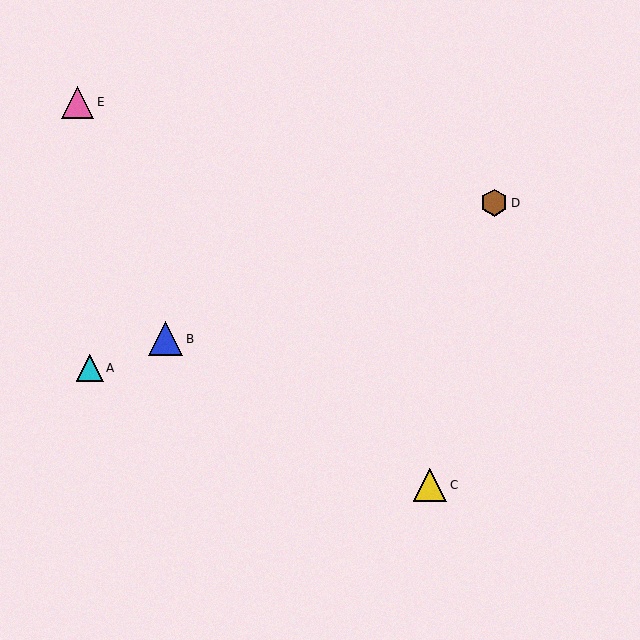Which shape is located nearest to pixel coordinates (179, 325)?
The blue triangle (labeled B) at (165, 339) is nearest to that location.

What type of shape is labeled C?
Shape C is a yellow triangle.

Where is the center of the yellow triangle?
The center of the yellow triangle is at (430, 485).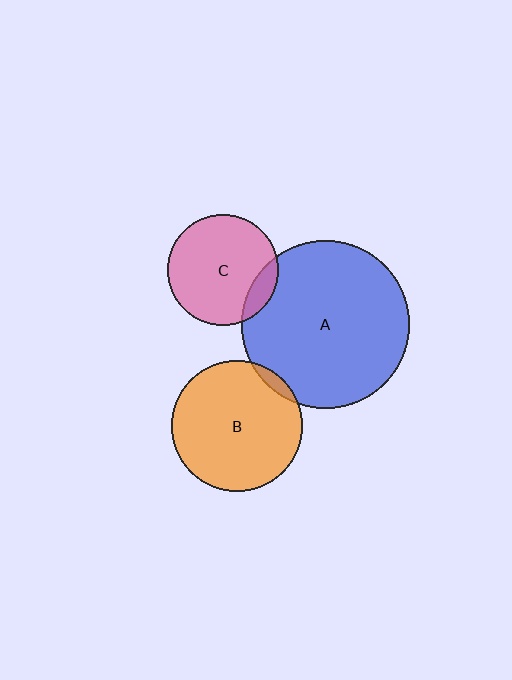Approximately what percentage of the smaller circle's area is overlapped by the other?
Approximately 5%.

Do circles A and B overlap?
Yes.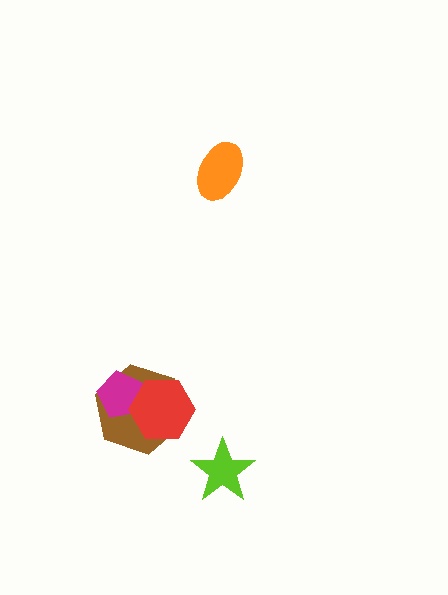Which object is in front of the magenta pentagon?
The red hexagon is in front of the magenta pentagon.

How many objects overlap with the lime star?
0 objects overlap with the lime star.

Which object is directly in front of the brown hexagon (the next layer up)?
The magenta pentagon is directly in front of the brown hexagon.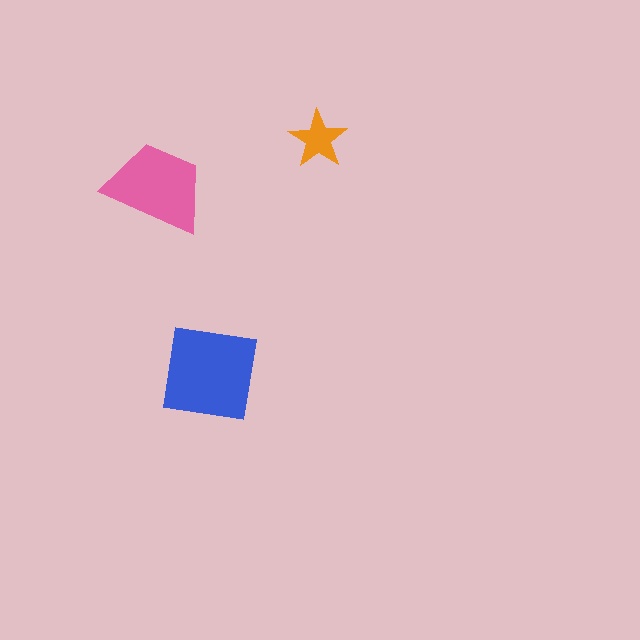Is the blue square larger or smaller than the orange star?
Larger.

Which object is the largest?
The blue square.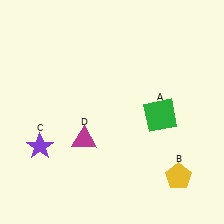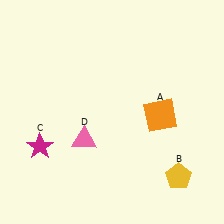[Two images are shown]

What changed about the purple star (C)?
In Image 1, C is purple. In Image 2, it changed to magenta.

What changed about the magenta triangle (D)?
In Image 1, D is magenta. In Image 2, it changed to pink.